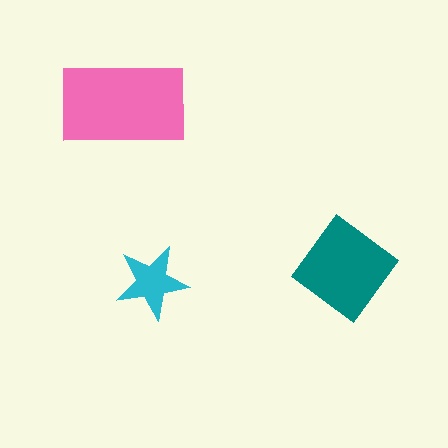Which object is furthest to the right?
The teal diamond is rightmost.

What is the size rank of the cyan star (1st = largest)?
3rd.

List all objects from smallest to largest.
The cyan star, the teal diamond, the pink rectangle.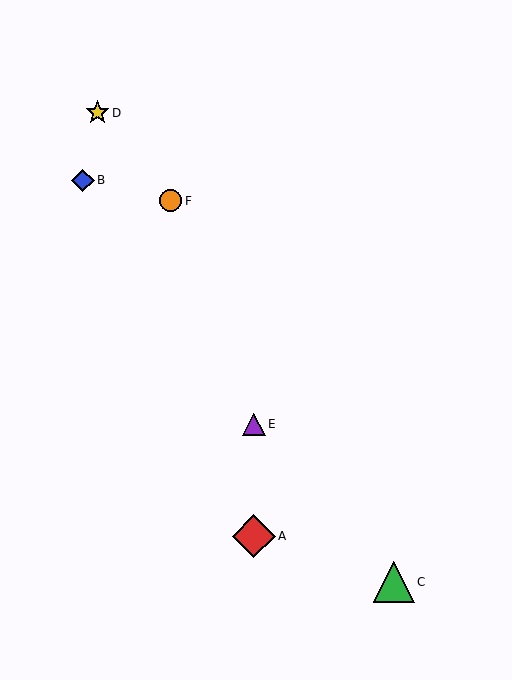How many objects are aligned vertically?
2 objects (A, E) are aligned vertically.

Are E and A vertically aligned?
Yes, both are at x≈254.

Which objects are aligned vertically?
Objects A, E are aligned vertically.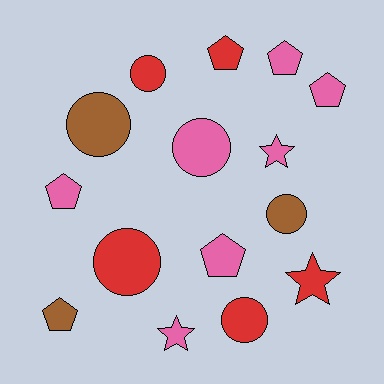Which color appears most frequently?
Pink, with 7 objects.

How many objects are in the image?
There are 15 objects.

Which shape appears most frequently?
Pentagon, with 6 objects.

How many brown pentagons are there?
There is 1 brown pentagon.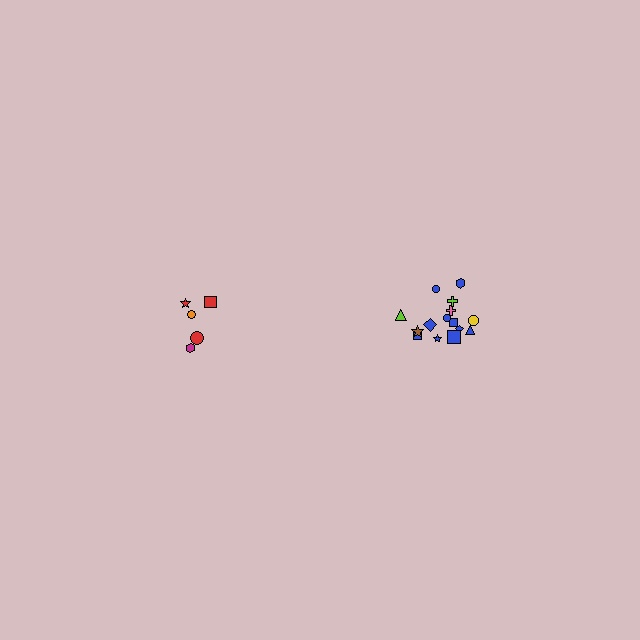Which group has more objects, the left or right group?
The right group.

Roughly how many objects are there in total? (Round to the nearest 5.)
Roughly 20 objects in total.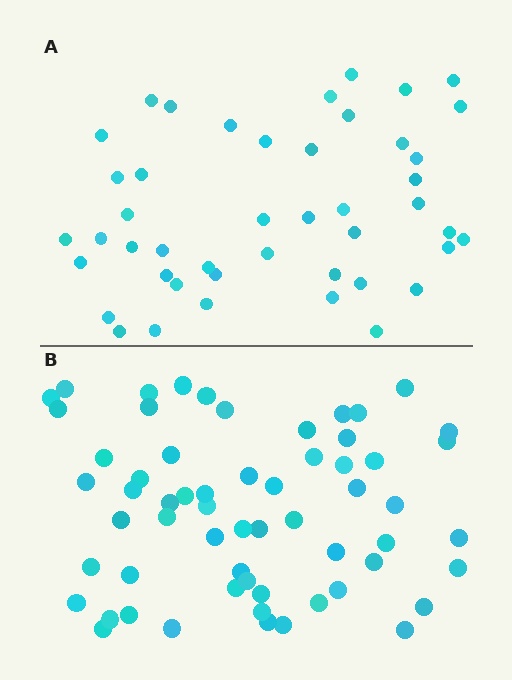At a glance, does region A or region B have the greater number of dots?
Region B (the bottom region) has more dots.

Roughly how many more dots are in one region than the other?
Region B has approximately 15 more dots than region A.